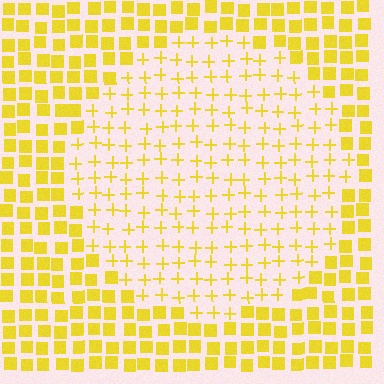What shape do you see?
I see a circle.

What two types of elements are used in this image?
The image uses plus signs inside the circle region and squares outside it.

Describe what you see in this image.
The image is filled with small yellow elements arranged in a uniform grid. A circle-shaped region contains plus signs, while the surrounding area contains squares. The boundary is defined purely by the change in element shape.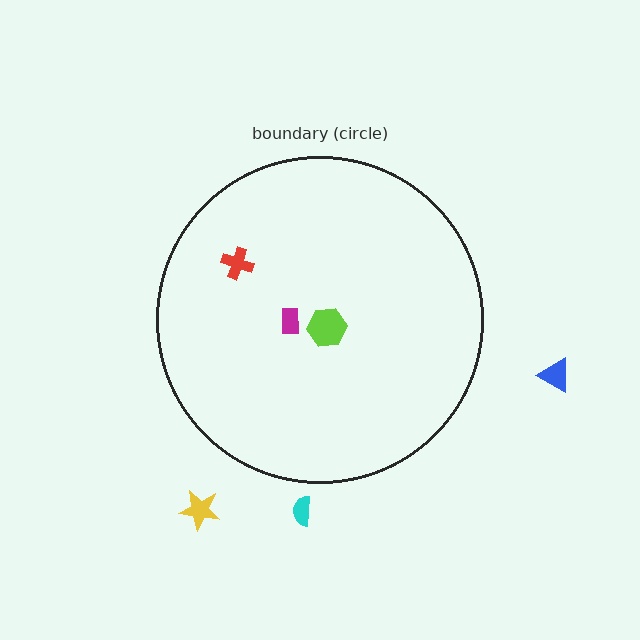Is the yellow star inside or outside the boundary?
Outside.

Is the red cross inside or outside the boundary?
Inside.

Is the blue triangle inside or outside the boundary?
Outside.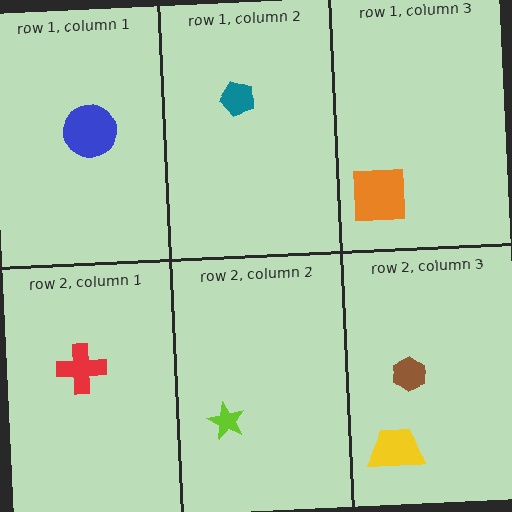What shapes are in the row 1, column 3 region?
The orange square.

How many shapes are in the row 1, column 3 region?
1.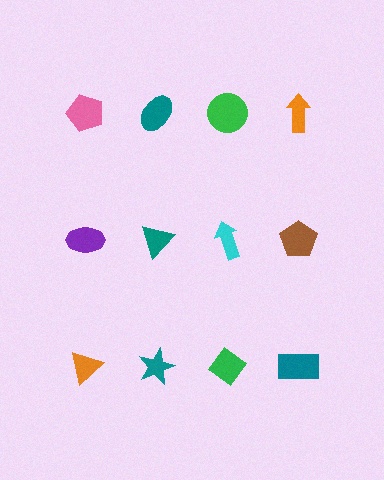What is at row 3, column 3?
A green diamond.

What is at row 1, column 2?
A teal ellipse.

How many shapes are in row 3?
4 shapes.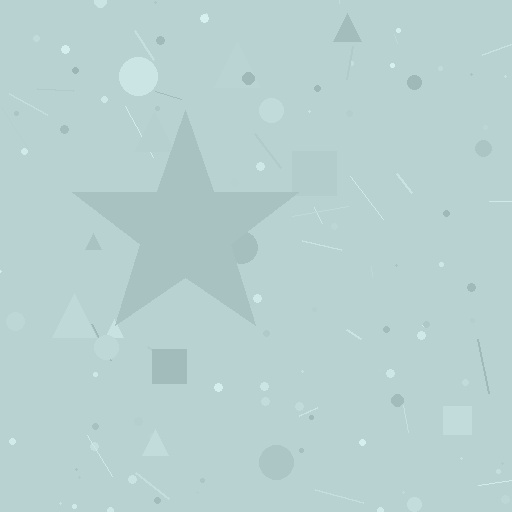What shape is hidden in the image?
A star is hidden in the image.